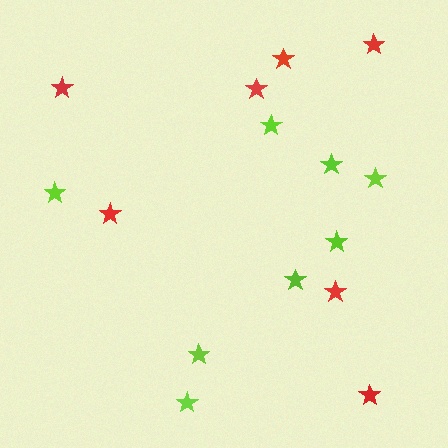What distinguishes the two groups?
There are 2 groups: one group of red stars (7) and one group of lime stars (8).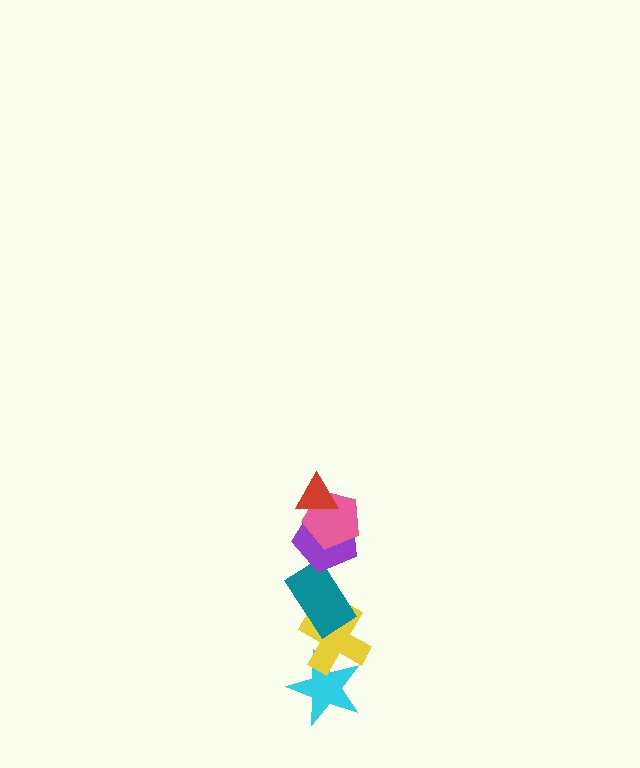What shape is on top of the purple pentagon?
The pink pentagon is on top of the purple pentagon.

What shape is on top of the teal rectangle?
The purple pentagon is on top of the teal rectangle.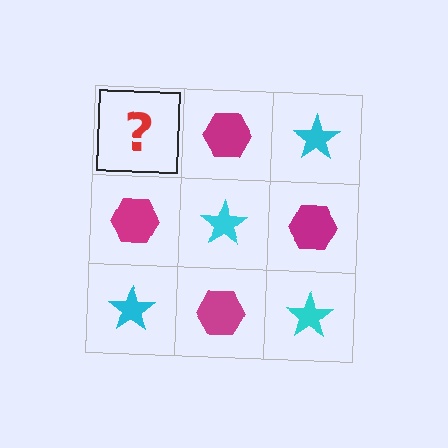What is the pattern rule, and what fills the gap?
The rule is that it alternates cyan star and magenta hexagon in a checkerboard pattern. The gap should be filled with a cyan star.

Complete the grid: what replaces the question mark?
The question mark should be replaced with a cyan star.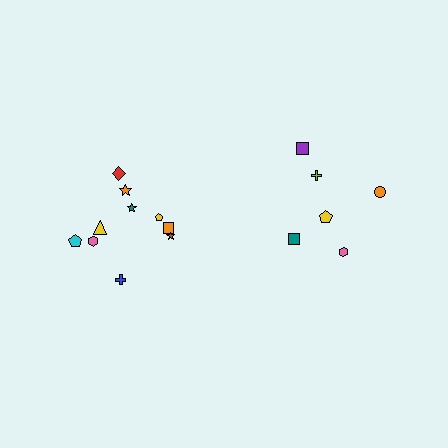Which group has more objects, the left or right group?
The left group.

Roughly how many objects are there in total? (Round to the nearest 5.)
Roughly 15 objects in total.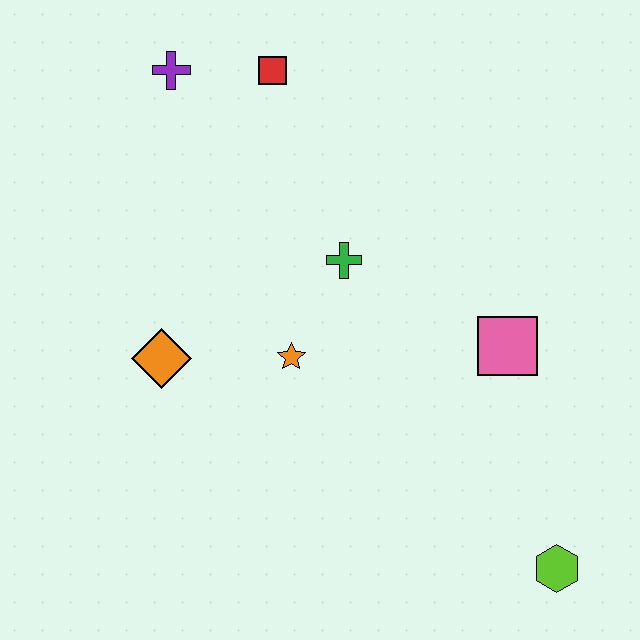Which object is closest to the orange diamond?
The orange star is closest to the orange diamond.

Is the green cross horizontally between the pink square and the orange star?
Yes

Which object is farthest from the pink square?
The purple cross is farthest from the pink square.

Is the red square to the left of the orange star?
Yes